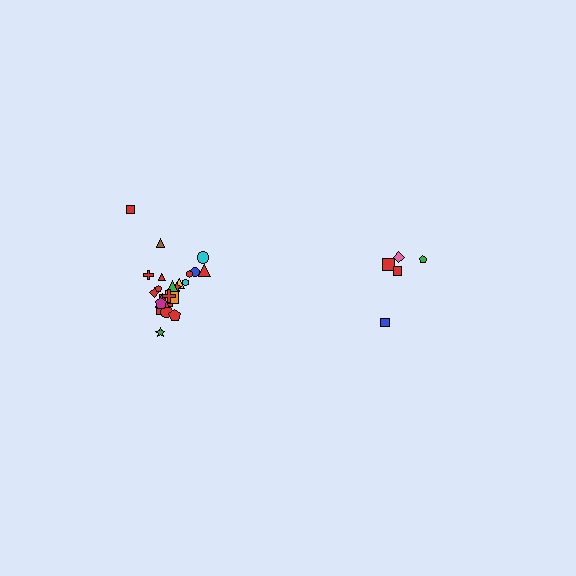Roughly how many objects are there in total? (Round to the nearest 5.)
Roughly 30 objects in total.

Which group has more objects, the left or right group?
The left group.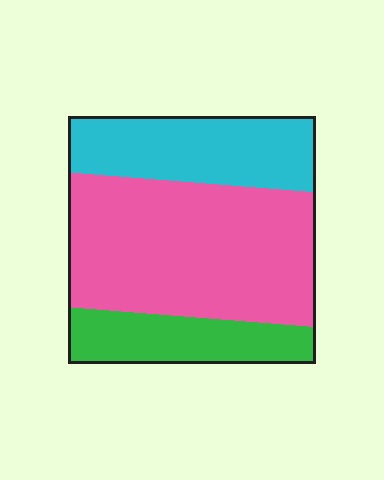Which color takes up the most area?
Pink, at roughly 55%.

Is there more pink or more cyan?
Pink.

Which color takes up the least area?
Green, at roughly 20%.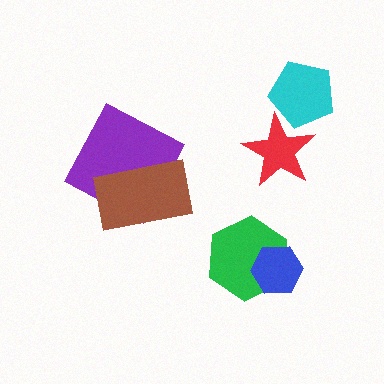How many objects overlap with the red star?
1 object overlaps with the red star.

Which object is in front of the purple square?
The brown rectangle is in front of the purple square.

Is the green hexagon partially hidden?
Yes, it is partially covered by another shape.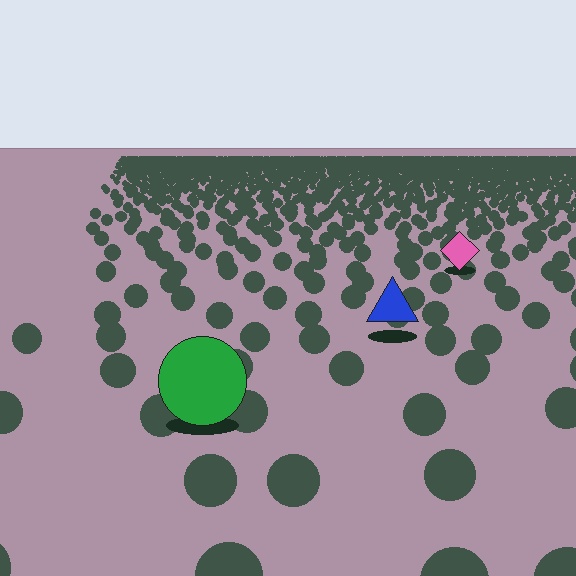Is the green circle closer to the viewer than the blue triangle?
Yes. The green circle is closer — you can tell from the texture gradient: the ground texture is coarser near it.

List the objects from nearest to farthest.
From nearest to farthest: the green circle, the blue triangle, the pink diamond.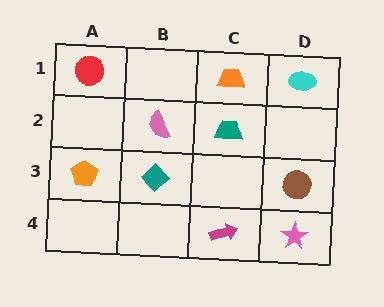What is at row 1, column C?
An orange trapezoid.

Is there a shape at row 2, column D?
No, that cell is empty.